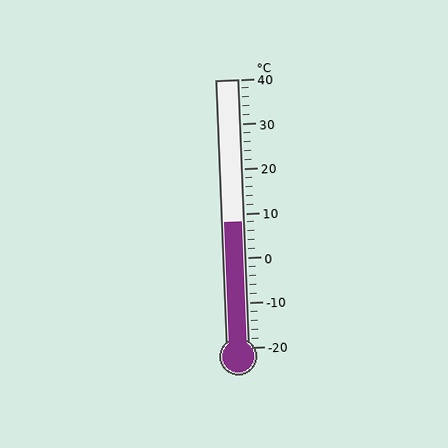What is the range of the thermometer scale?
The thermometer scale ranges from -20°C to 40°C.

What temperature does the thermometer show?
The thermometer shows approximately 8°C.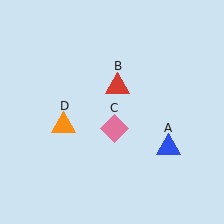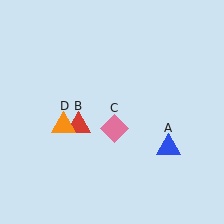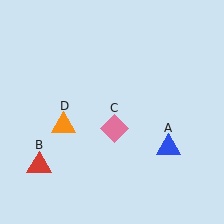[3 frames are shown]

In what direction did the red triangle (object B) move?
The red triangle (object B) moved down and to the left.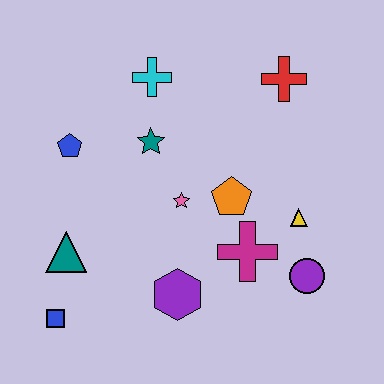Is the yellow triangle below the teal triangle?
No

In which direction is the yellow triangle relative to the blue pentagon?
The yellow triangle is to the right of the blue pentagon.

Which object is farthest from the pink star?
The blue square is farthest from the pink star.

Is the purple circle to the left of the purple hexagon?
No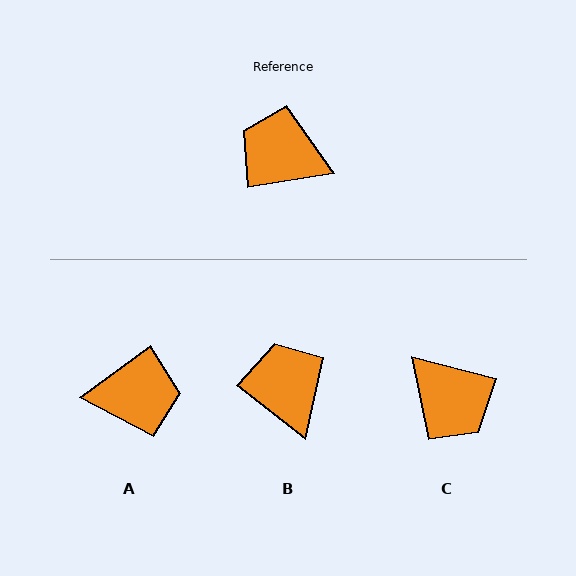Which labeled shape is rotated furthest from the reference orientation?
C, about 157 degrees away.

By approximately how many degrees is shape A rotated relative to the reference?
Approximately 153 degrees clockwise.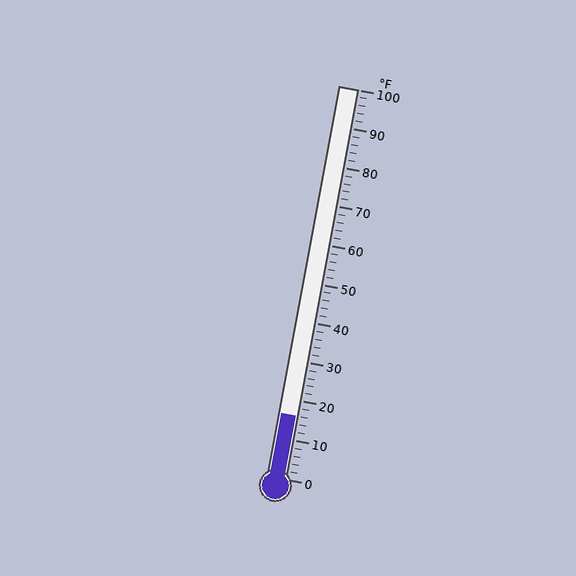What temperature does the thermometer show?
The thermometer shows approximately 16°F.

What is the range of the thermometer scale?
The thermometer scale ranges from 0°F to 100°F.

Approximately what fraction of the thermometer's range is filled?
The thermometer is filled to approximately 15% of its range.